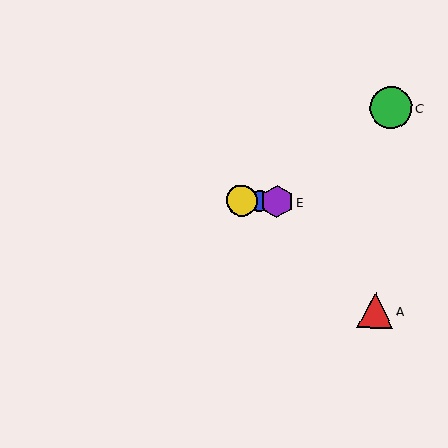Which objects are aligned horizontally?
Objects B, D, E are aligned horizontally.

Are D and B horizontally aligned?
Yes, both are at y≈200.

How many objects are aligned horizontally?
3 objects (B, D, E) are aligned horizontally.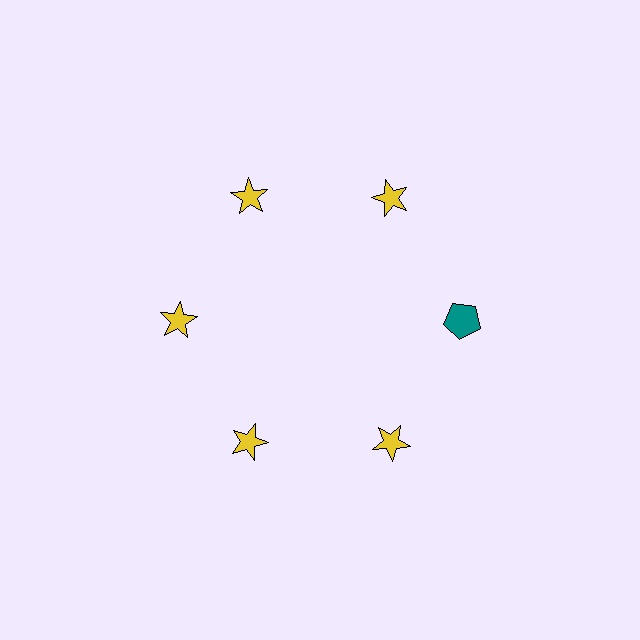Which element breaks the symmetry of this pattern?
The teal pentagon at roughly the 3 o'clock position breaks the symmetry. All other shapes are yellow stars.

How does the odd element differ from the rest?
It differs in both color (teal instead of yellow) and shape (pentagon instead of star).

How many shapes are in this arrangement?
There are 6 shapes arranged in a ring pattern.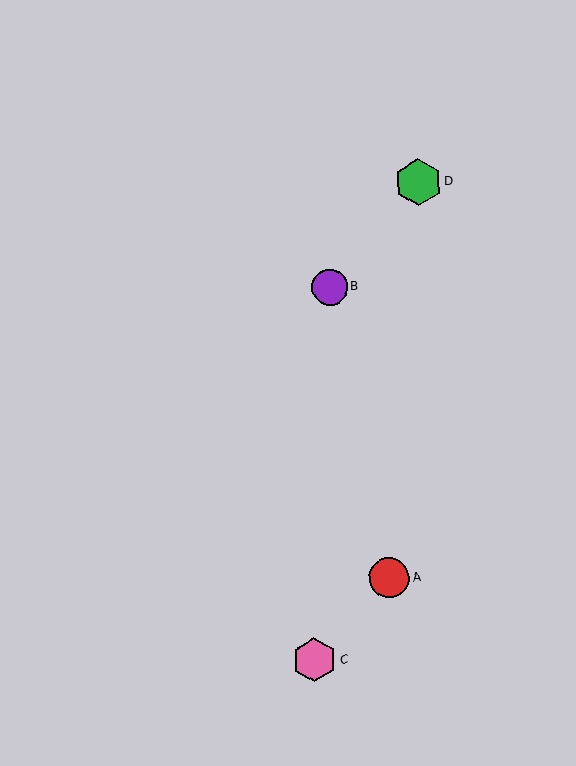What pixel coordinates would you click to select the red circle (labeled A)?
Click at (389, 578) to select the red circle A.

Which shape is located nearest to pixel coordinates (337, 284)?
The purple circle (labeled B) at (329, 287) is nearest to that location.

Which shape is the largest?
The green hexagon (labeled D) is the largest.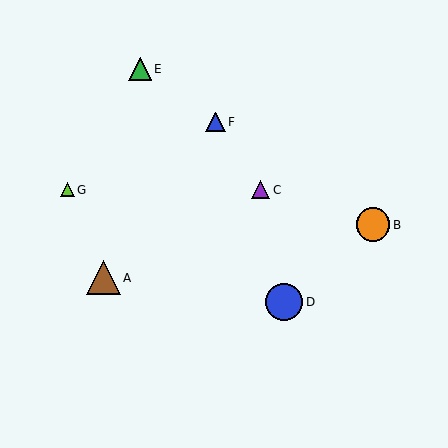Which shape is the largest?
The blue circle (labeled D) is the largest.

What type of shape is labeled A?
Shape A is a brown triangle.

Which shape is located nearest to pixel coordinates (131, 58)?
The green triangle (labeled E) at (140, 69) is nearest to that location.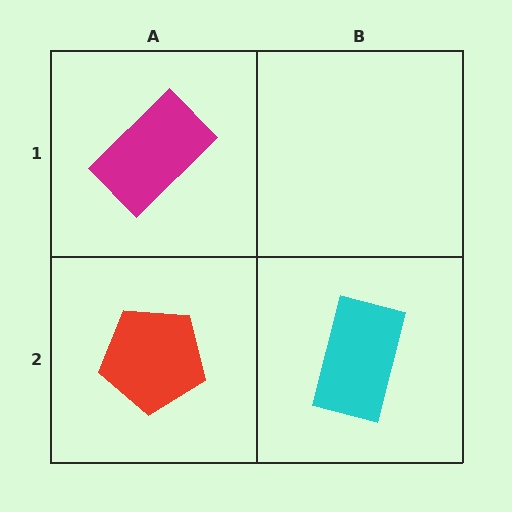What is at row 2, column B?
A cyan rectangle.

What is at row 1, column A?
A magenta rectangle.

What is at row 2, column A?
A red pentagon.